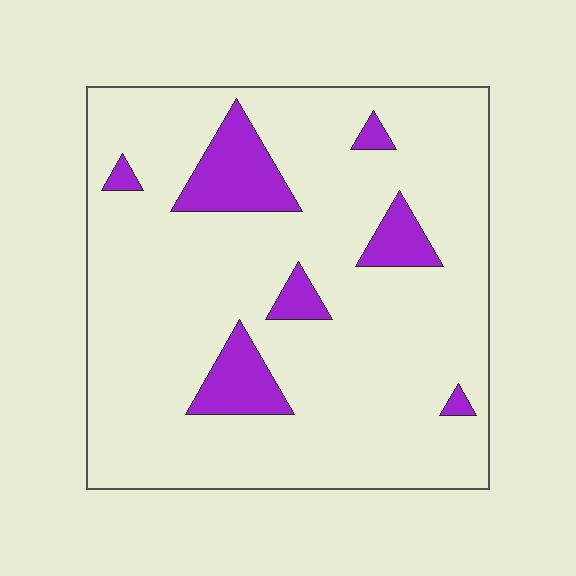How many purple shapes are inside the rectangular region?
7.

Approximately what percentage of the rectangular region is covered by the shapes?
Approximately 15%.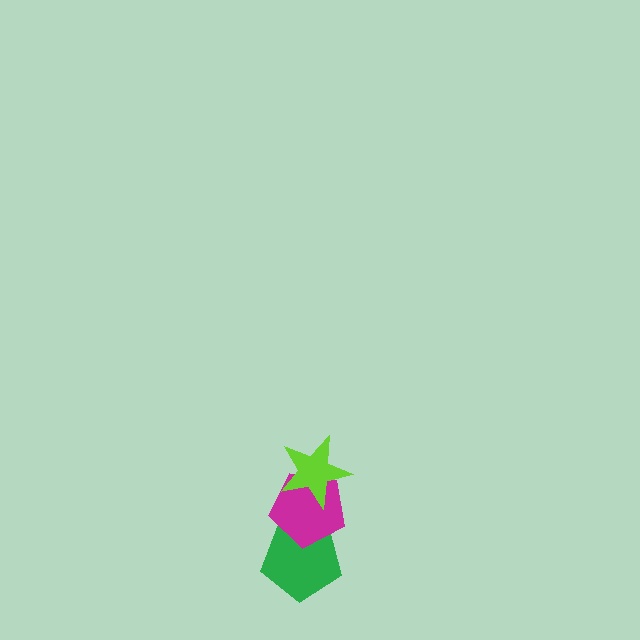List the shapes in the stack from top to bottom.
From top to bottom: the lime star, the magenta pentagon, the green pentagon.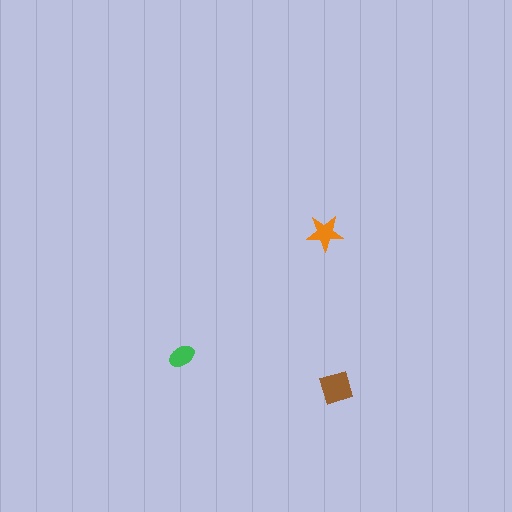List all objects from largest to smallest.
The brown square, the orange star, the green ellipse.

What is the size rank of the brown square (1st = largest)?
1st.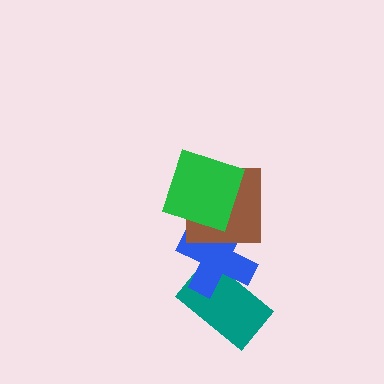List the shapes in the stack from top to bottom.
From top to bottom: the green square, the brown square, the blue cross, the teal rectangle.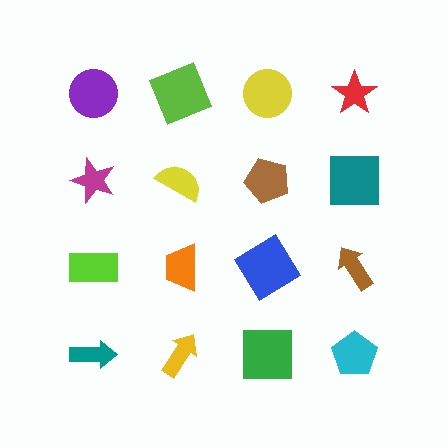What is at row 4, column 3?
A green square.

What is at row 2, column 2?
A yellow semicircle.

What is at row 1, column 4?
A red star.